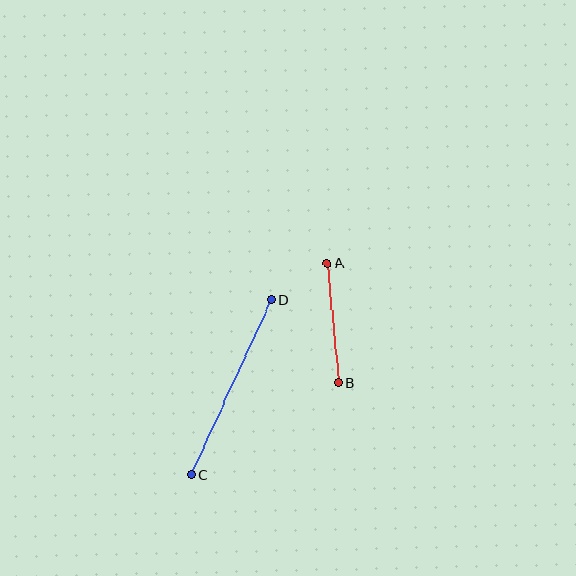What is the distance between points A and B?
The distance is approximately 119 pixels.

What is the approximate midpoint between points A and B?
The midpoint is at approximately (333, 323) pixels.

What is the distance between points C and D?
The distance is approximately 192 pixels.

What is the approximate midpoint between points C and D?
The midpoint is at approximately (232, 387) pixels.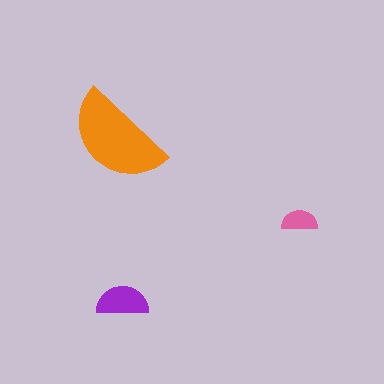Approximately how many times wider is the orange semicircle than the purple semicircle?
About 2 times wider.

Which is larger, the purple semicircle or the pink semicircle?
The purple one.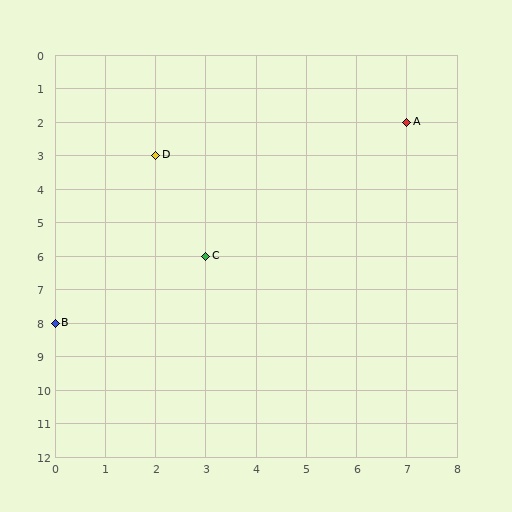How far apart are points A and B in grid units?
Points A and B are 7 columns and 6 rows apart (about 9.2 grid units diagonally).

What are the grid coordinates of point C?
Point C is at grid coordinates (3, 6).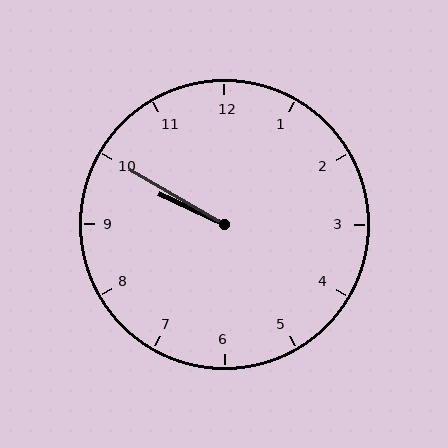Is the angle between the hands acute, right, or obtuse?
It is acute.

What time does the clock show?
9:50.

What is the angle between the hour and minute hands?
Approximately 5 degrees.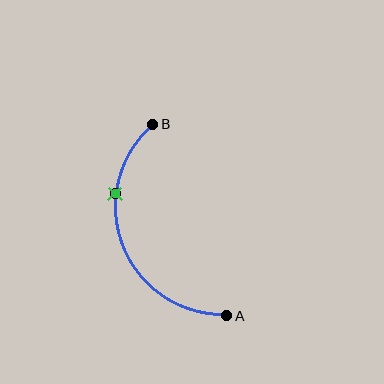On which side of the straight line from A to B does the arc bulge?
The arc bulges to the left of the straight line connecting A and B.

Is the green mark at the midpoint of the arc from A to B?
No. The green mark lies on the arc but is closer to endpoint B. The arc midpoint would be at the point on the curve equidistant along the arc from both A and B.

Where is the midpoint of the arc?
The arc midpoint is the point on the curve farthest from the straight line joining A and B. It sits to the left of that line.